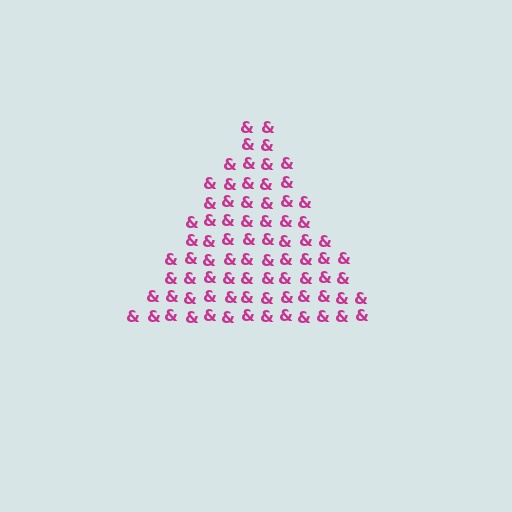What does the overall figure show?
The overall figure shows a triangle.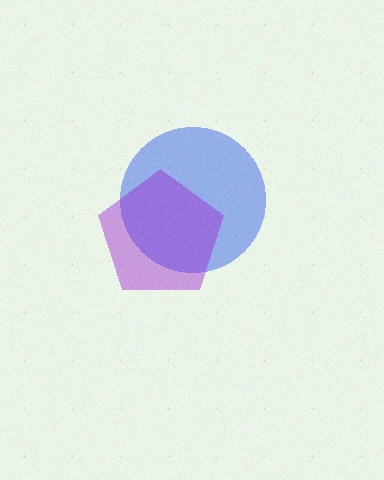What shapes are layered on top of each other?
The layered shapes are: a blue circle, a purple pentagon.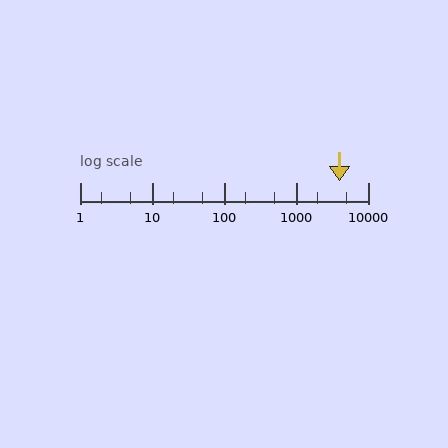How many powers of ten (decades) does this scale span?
The scale spans 4 decades, from 1 to 10000.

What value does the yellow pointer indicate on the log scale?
The pointer indicates approximately 4000.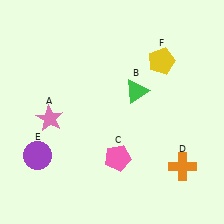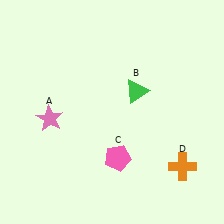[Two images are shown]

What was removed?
The yellow pentagon (F), the purple circle (E) were removed in Image 2.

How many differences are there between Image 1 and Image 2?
There are 2 differences between the two images.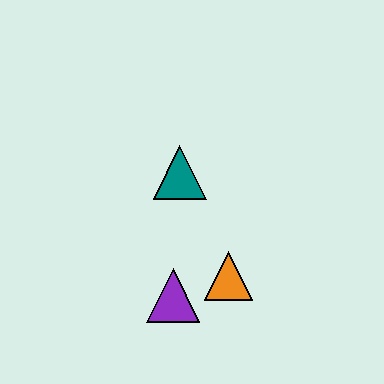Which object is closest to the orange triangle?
The purple triangle is closest to the orange triangle.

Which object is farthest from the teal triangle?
The purple triangle is farthest from the teal triangle.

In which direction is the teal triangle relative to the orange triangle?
The teal triangle is above the orange triangle.